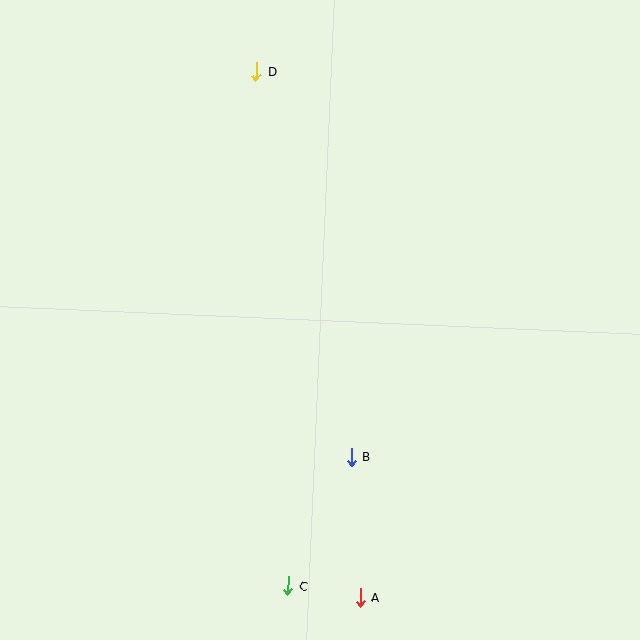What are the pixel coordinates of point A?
Point A is at (360, 597).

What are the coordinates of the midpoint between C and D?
The midpoint between C and D is at (272, 329).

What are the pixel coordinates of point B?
Point B is at (351, 457).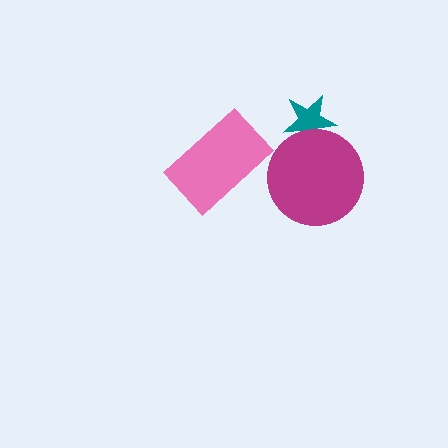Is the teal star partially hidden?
Yes, it is partially covered by another shape.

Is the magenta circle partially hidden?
No, no other shape covers it.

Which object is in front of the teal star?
The magenta circle is in front of the teal star.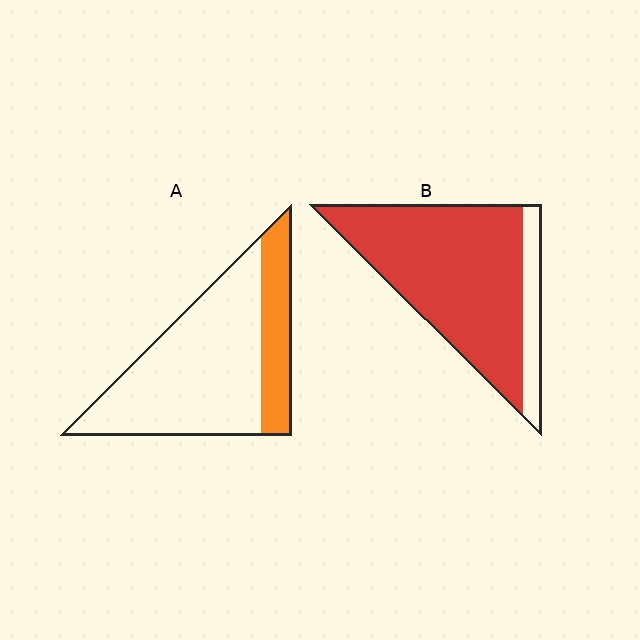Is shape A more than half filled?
No.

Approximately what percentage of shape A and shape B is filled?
A is approximately 25% and B is approximately 85%.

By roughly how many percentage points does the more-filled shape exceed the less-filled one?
By roughly 60 percentage points (B over A).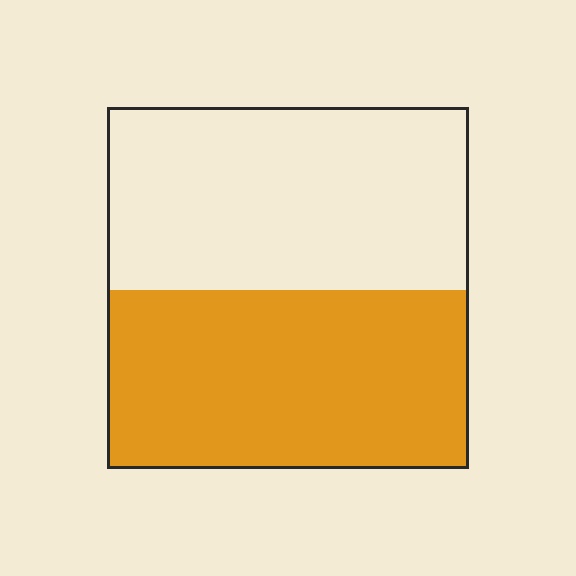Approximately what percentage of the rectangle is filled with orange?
Approximately 50%.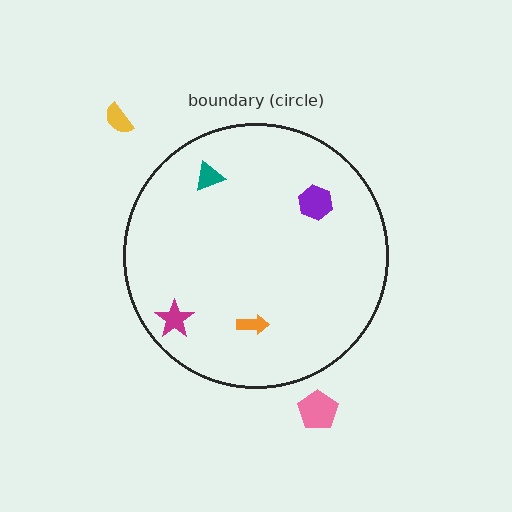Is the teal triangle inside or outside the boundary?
Inside.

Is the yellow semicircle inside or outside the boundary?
Outside.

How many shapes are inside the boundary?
4 inside, 2 outside.